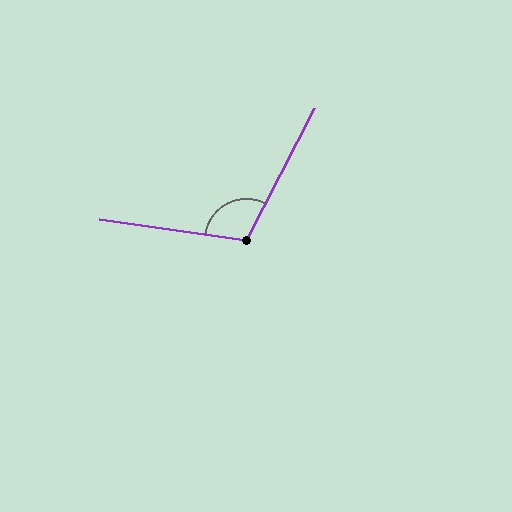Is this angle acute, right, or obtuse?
It is obtuse.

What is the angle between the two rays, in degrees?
Approximately 109 degrees.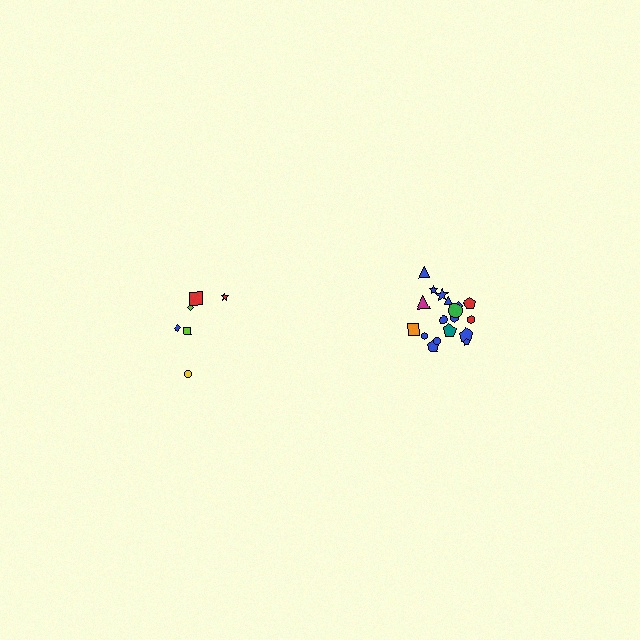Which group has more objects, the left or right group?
The right group.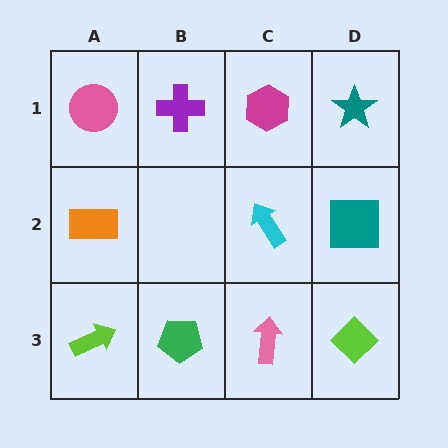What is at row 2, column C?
A cyan arrow.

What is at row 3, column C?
A pink arrow.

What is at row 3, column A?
A lime arrow.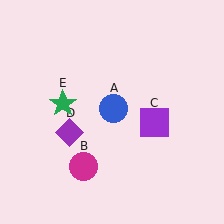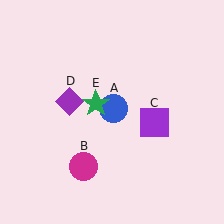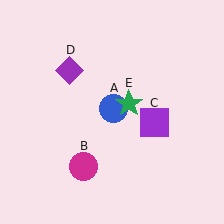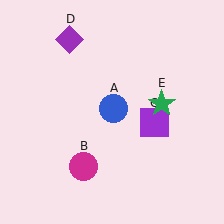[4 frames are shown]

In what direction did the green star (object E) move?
The green star (object E) moved right.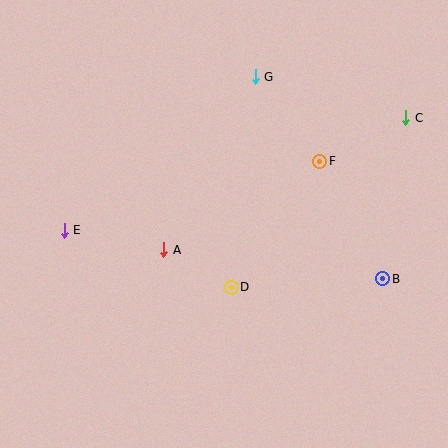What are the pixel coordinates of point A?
Point A is at (164, 250).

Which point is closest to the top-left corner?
Point E is closest to the top-left corner.